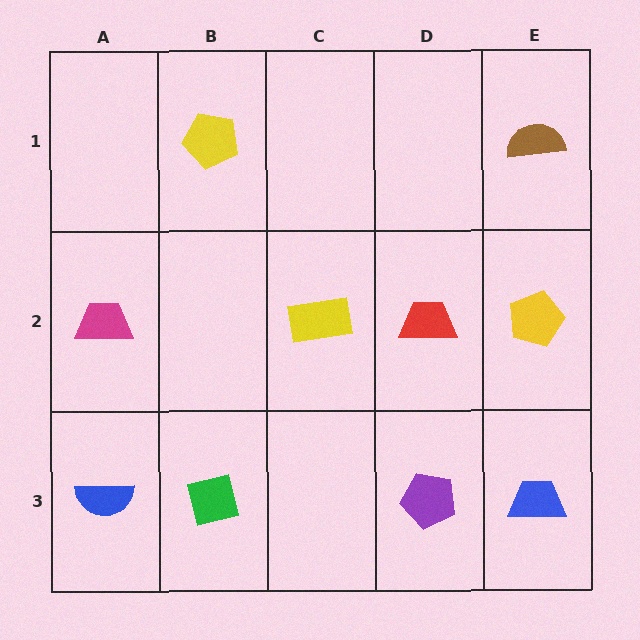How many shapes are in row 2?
4 shapes.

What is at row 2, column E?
A yellow pentagon.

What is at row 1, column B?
A yellow pentagon.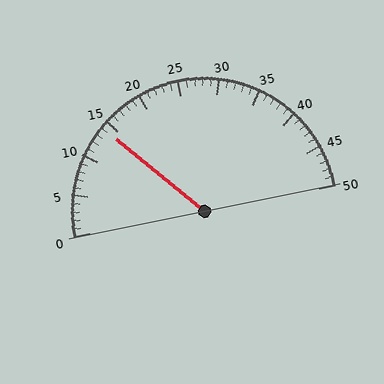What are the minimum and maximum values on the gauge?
The gauge ranges from 0 to 50.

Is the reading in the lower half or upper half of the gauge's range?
The reading is in the lower half of the range (0 to 50).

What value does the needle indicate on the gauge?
The needle indicates approximately 14.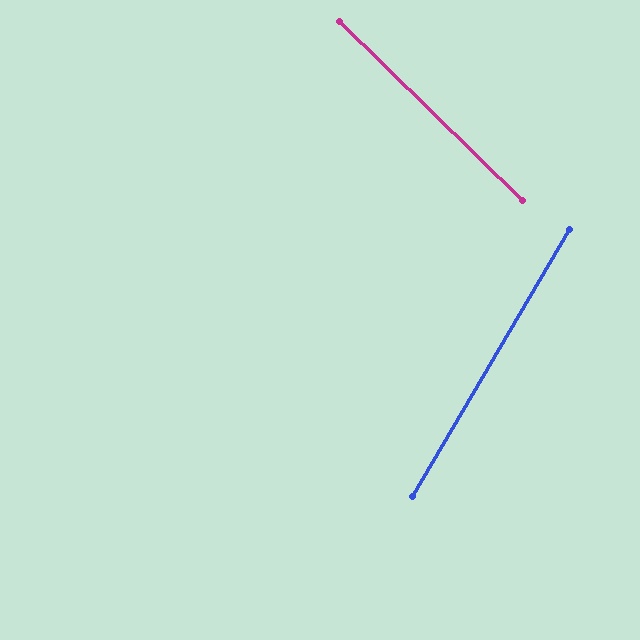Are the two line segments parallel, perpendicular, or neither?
Neither parallel nor perpendicular — they differ by about 76°.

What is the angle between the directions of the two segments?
Approximately 76 degrees.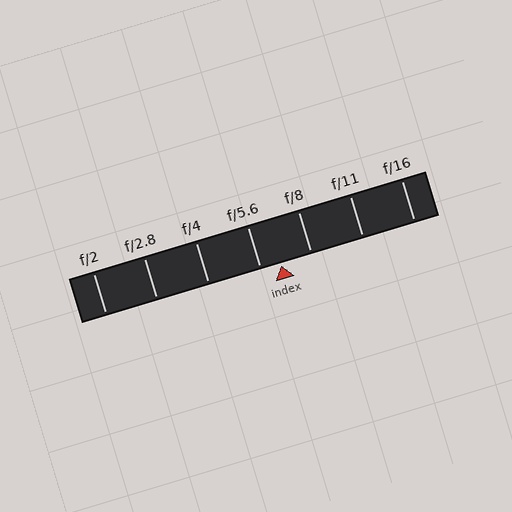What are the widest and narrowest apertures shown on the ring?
The widest aperture shown is f/2 and the narrowest is f/16.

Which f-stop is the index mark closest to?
The index mark is closest to f/5.6.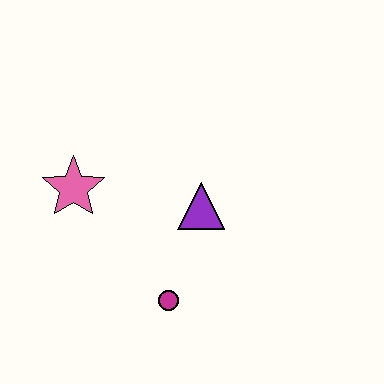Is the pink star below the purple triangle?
No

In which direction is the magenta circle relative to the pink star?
The magenta circle is below the pink star.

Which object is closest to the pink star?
The purple triangle is closest to the pink star.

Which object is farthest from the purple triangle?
The pink star is farthest from the purple triangle.